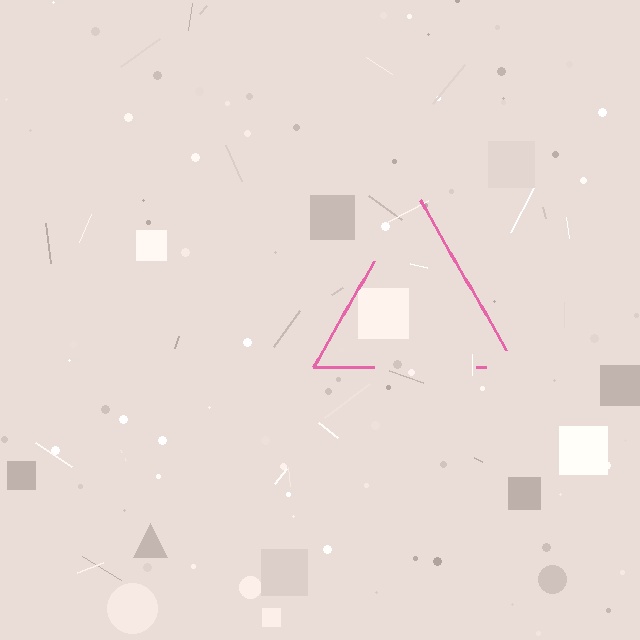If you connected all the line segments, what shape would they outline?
They would outline a triangle.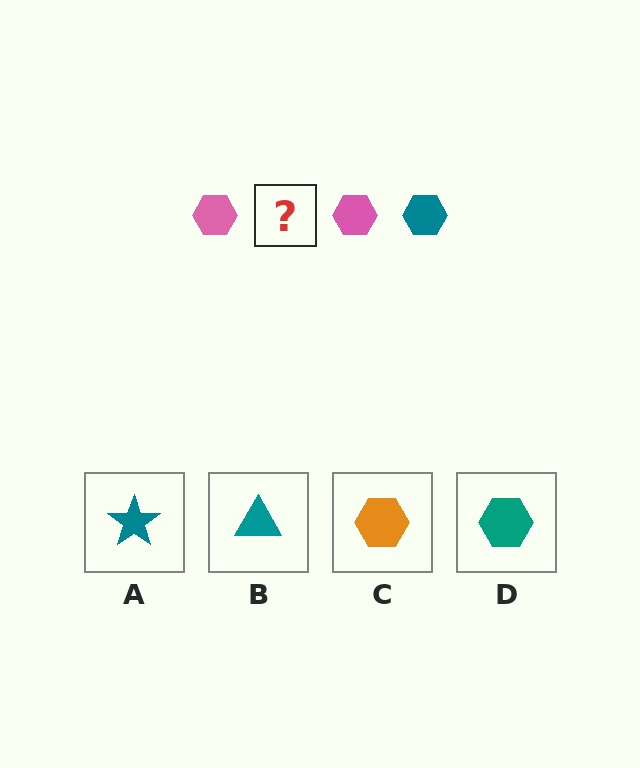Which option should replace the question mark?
Option D.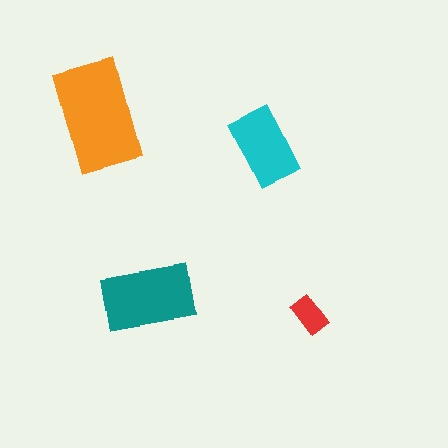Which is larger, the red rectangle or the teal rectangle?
The teal one.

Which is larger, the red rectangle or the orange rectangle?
The orange one.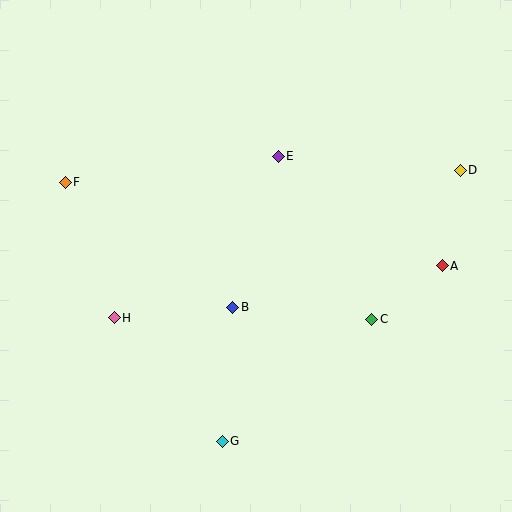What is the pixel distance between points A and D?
The distance between A and D is 97 pixels.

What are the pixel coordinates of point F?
Point F is at (65, 182).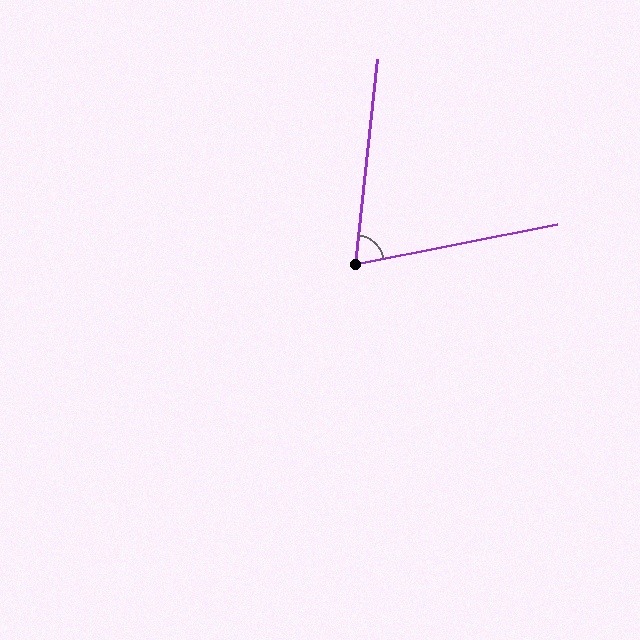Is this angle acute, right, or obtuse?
It is acute.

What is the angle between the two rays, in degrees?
Approximately 73 degrees.